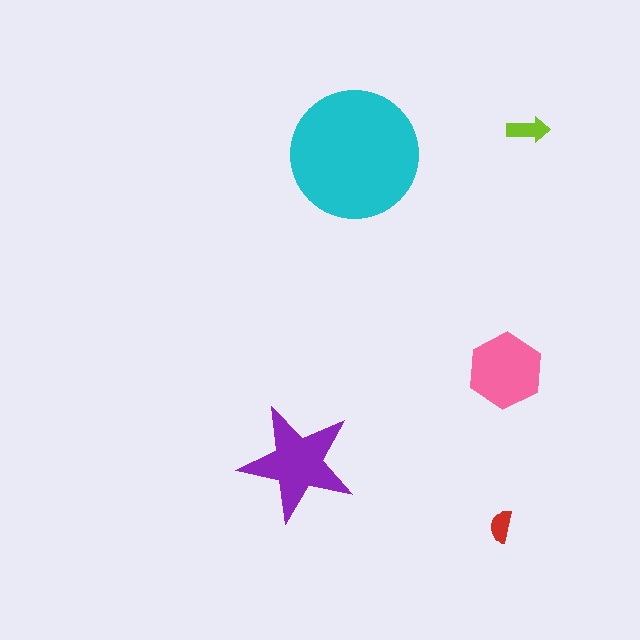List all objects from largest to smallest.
The cyan circle, the purple star, the pink hexagon, the lime arrow, the red semicircle.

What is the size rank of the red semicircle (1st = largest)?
5th.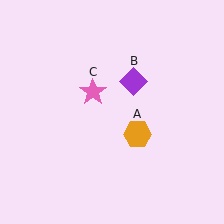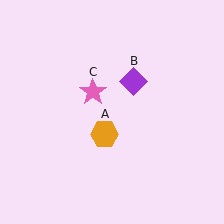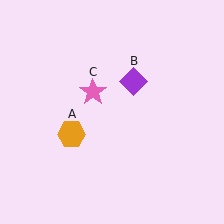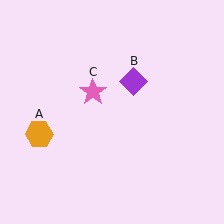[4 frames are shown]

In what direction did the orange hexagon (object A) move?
The orange hexagon (object A) moved left.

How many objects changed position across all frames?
1 object changed position: orange hexagon (object A).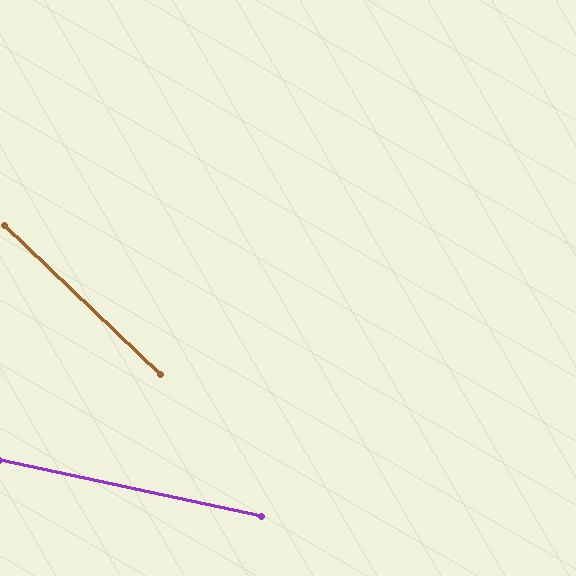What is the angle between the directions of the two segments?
Approximately 32 degrees.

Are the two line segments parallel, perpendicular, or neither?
Neither parallel nor perpendicular — they differ by about 32°.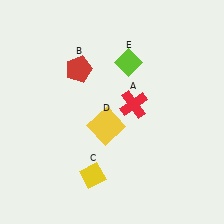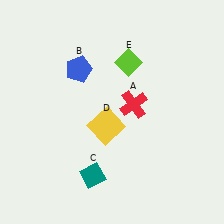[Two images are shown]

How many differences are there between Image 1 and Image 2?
There are 2 differences between the two images.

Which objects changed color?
B changed from red to blue. C changed from yellow to teal.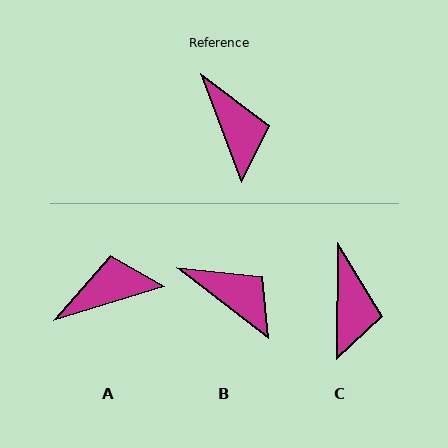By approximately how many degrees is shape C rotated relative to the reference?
Approximately 21 degrees clockwise.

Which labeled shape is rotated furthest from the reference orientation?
A, about 87 degrees away.